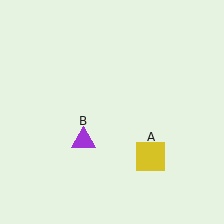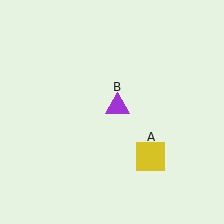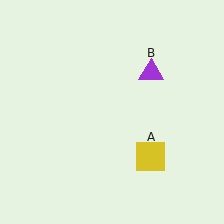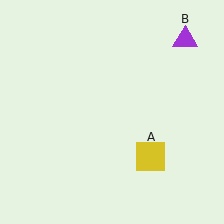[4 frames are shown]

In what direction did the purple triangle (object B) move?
The purple triangle (object B) moved up and to the right.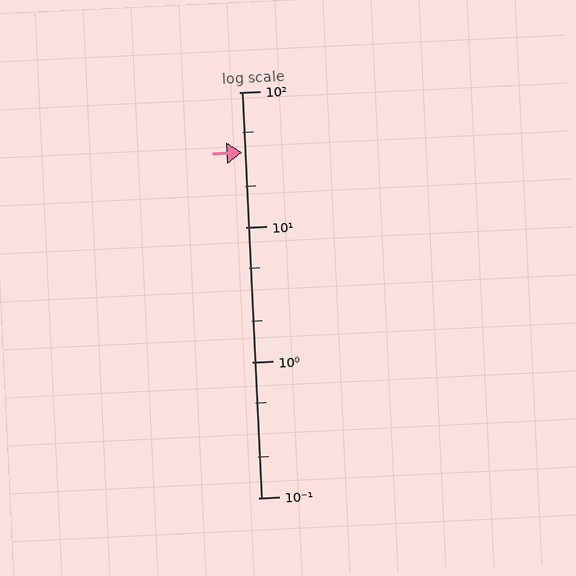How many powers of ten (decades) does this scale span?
The scale spans 3 decades, from 0.1 to 100.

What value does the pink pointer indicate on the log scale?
The pointer indicates approximately 36.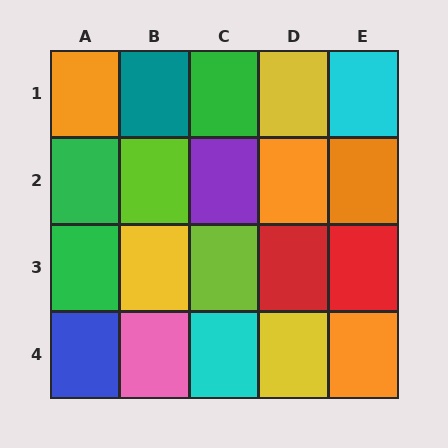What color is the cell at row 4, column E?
Orange.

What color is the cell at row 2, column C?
Purple.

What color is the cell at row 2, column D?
Orange.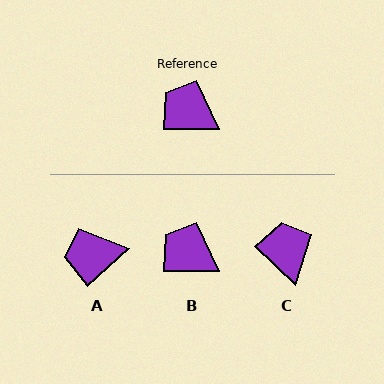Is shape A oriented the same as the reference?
No, it is off by about 43 degrees.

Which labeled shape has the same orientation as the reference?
B.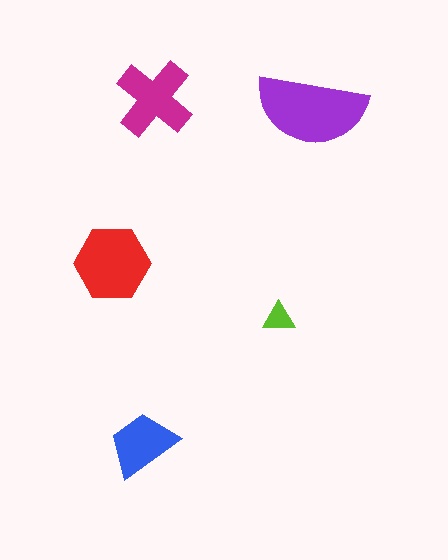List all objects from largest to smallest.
The purple semicircle, the red hexagon, the magenta cross, the blue trapezoid, the lime triangle.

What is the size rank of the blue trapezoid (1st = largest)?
4th.